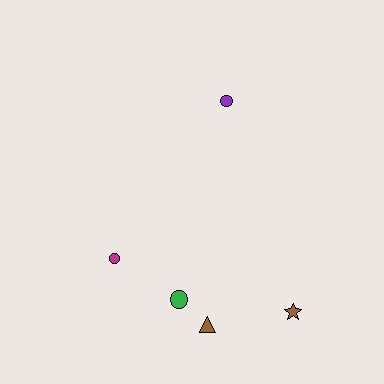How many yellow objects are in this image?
There are no yellow objects.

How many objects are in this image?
There are 5 objects.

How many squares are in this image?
There are no squares.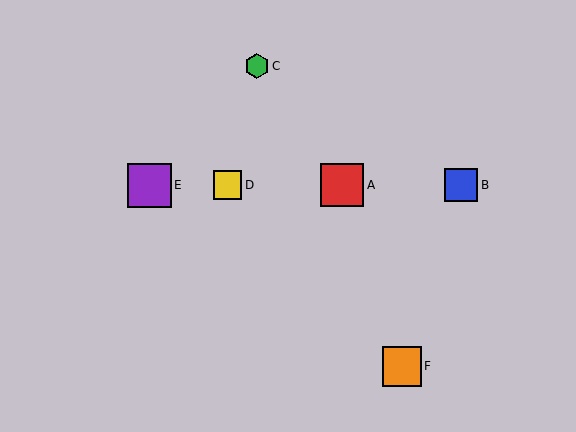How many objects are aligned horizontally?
4 objects (A, B, D, E) are aligned horizontally.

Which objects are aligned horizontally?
Objects A, B, D, E are aligned horizontally.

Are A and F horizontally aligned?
No, A is at y≈185 and F is at y≈366.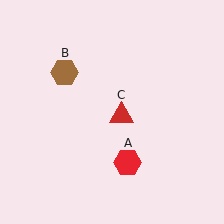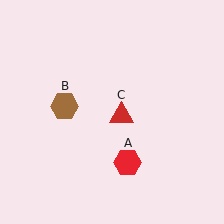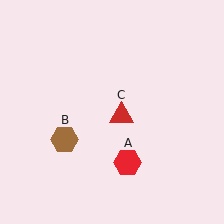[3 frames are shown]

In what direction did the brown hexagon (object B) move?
The brown hexagon (object B) moved down.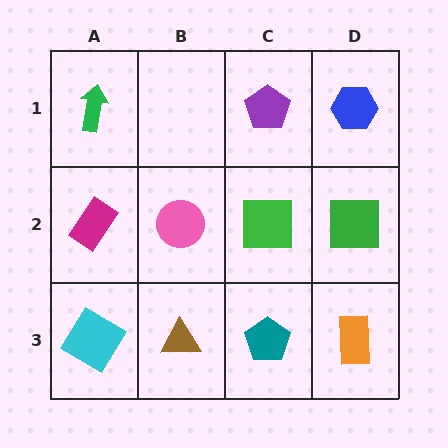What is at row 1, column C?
A purple pentagon.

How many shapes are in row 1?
3 shapes.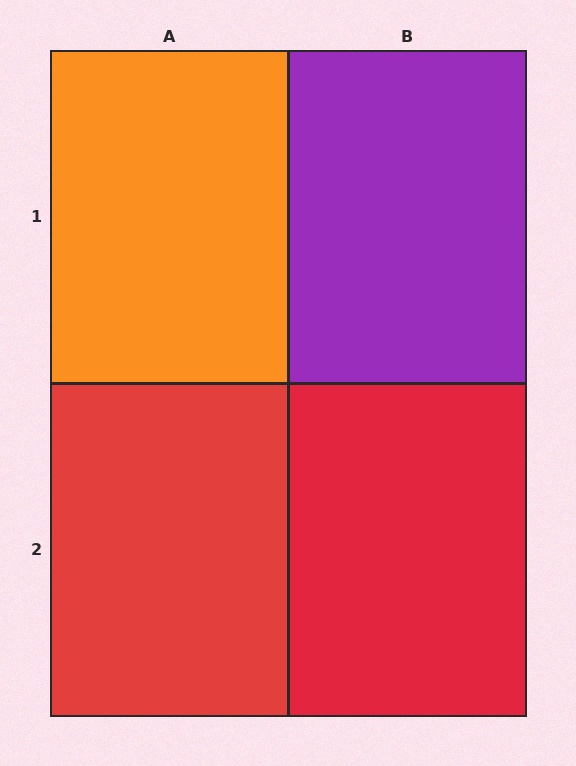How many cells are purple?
1 cell is purple.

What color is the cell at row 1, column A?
Orange.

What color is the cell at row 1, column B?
Purple.